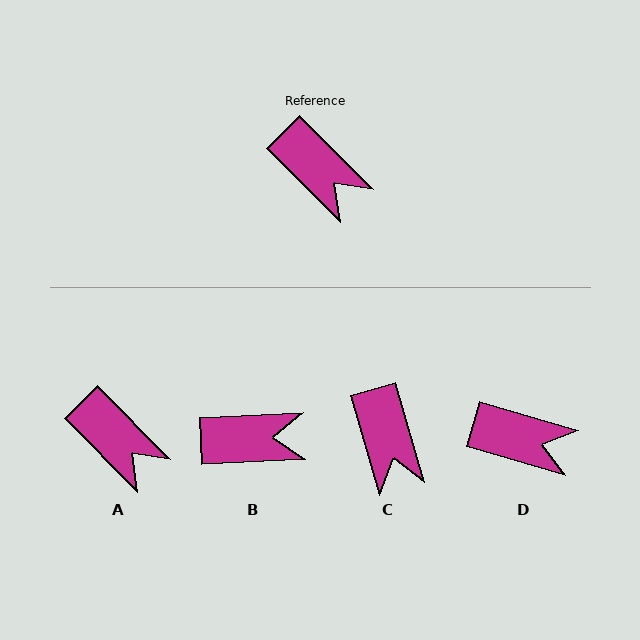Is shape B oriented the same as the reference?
No, it is off by about 48 degrees.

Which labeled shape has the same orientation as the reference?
A.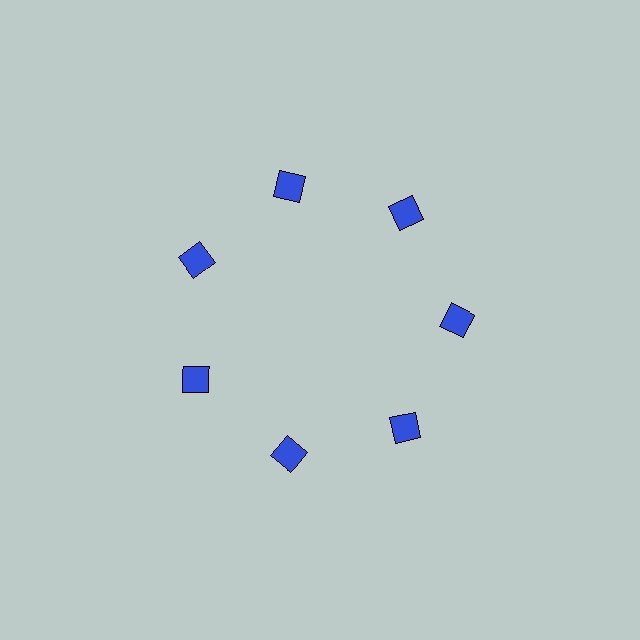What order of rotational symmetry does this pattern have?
This pattern has 7-fold rotational symmetry.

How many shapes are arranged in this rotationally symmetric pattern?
There are 7 shapes, arranged in 7 groups of 1.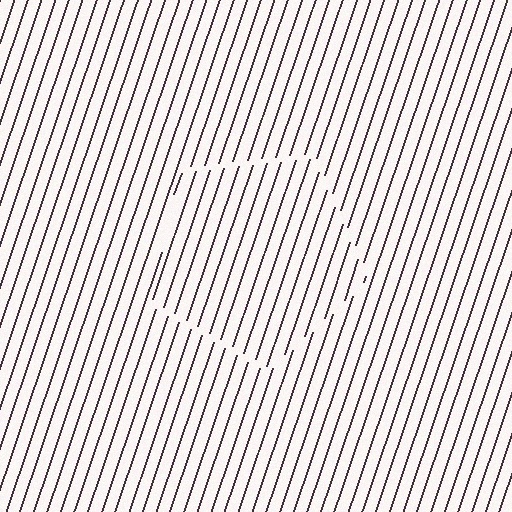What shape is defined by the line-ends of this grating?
An illusory pentagon. The interior of the shape contains the same grating, shifted by half a period — the contour is defined by the phase discontinuity where line-ends from the inner and outer gratings abut.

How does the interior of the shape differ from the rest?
The interior of the shape contains the same grating, shifted by half a period — the contour is defined by the phase discontinuity where line-ends from the inner and outer gratings abut.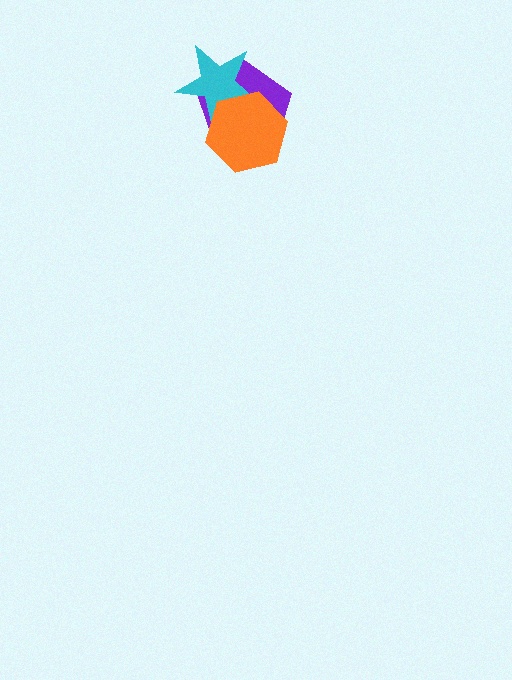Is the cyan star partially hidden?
Yes, it is partially covered by another shape.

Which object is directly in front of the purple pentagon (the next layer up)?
The cyan star is directly in front of the purple pentagon.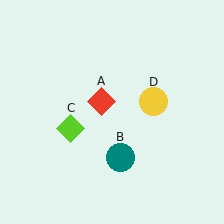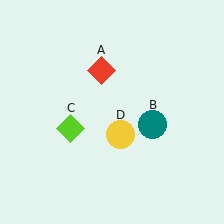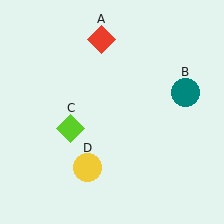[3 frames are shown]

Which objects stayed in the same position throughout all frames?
Lime diamond (object C) remained stationary.